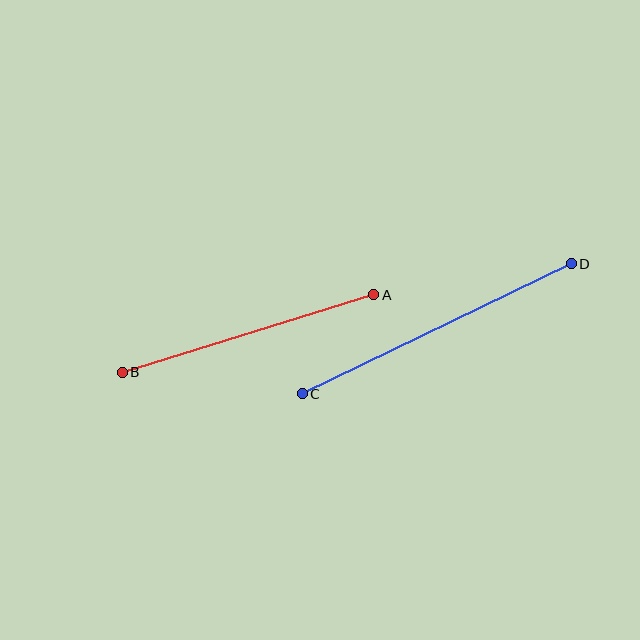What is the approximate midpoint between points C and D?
The midpoint is at approximately (437, 329) pixels.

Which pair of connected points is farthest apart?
Points C and D are farthest apart.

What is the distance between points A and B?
The distance is approximately 263 pixels.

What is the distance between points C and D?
The distance is approximately 299 pixels.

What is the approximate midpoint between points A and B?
The midpoint is at approximately (248, 333) pixels.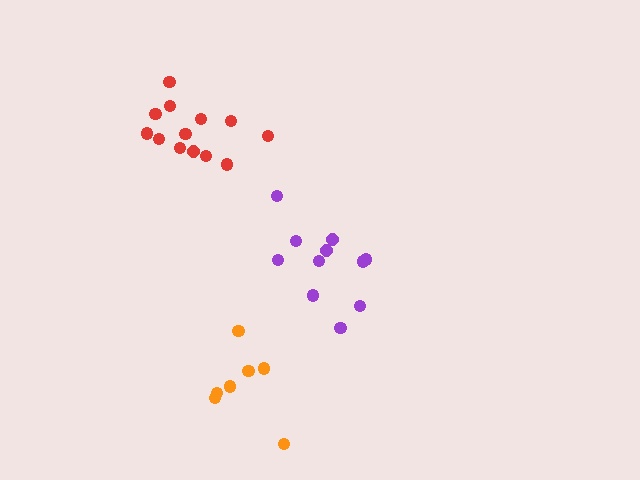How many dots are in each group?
Group 1: 7 dots, Group 2: 13 dots, Group 3: 11 dots (31 total).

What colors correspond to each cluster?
The clusters are colored: orange, red, purple.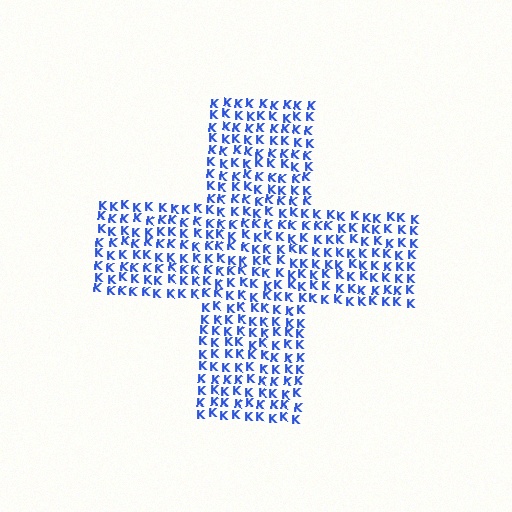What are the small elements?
The small elements are letter K's.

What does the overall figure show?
The overall figure shows a cross.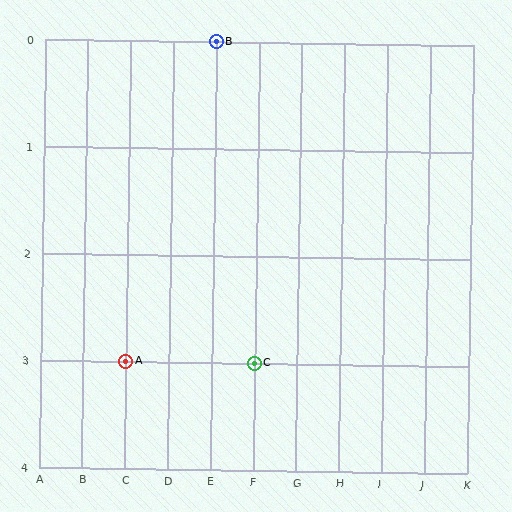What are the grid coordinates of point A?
Point A is at grid coordinates (C, 3).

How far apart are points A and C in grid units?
Points A and C are 3 columns apart.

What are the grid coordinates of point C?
Point C is at grid coordinates (F, 3).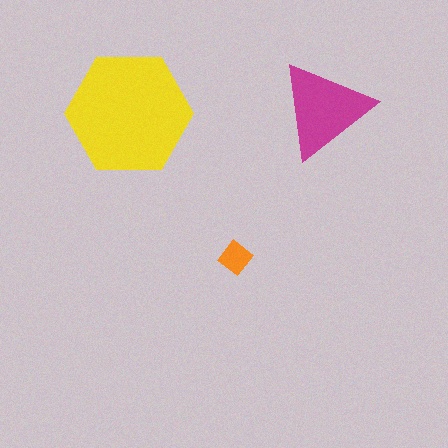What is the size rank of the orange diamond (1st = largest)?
3rd.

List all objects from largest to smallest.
The yellow hexagon, the magenta triangle, the orange diamond.